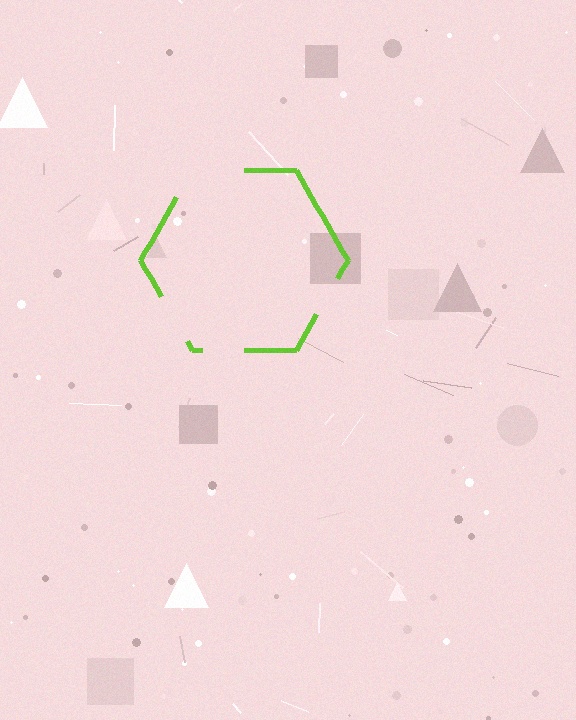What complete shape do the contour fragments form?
The contour fragments form a hexagon.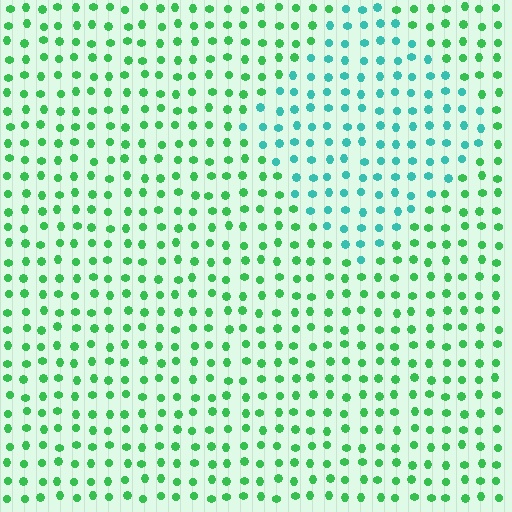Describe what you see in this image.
The image is filled with small green elements in a uniform arrangement. A diamond-shaped region is visible where the elements are tinted to a slightly different hue, forming a subtle color boundary.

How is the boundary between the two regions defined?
The boundary is defined purely by a slight shift in hue (about 42 degrees). Spacing, size, and orientation are identical on both sides.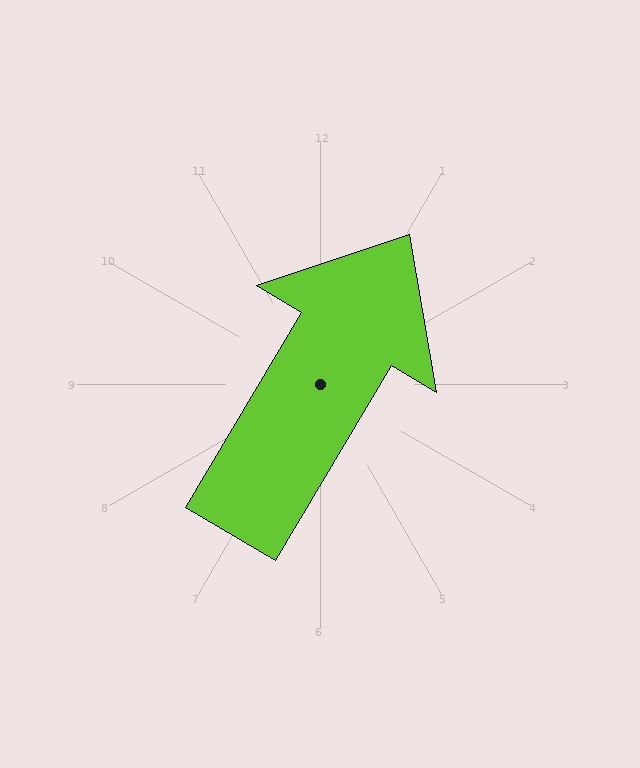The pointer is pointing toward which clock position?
Roughly 1 o'clock.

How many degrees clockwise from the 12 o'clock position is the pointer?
Approximately 31 degrees.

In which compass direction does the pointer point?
Northeast.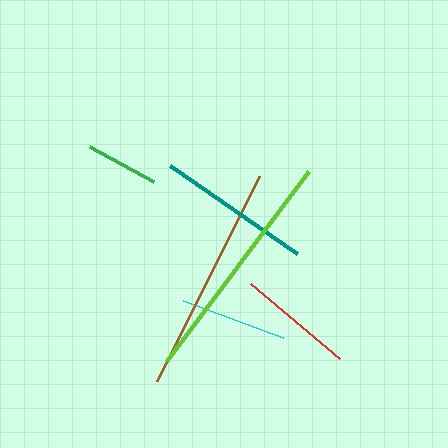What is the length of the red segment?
The red segment is approximately 116 pixels long.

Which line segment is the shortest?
The green line is the shortest at approximately 72 pixels.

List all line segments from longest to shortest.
From longest to shortest: lime, brown, teal, red, cyan, green.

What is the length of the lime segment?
The lime segment is approximately 237 pixels long.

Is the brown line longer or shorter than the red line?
The brown line is longer than the red line.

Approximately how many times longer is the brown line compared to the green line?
The brown line is approximately 3.2 times the length of the green line.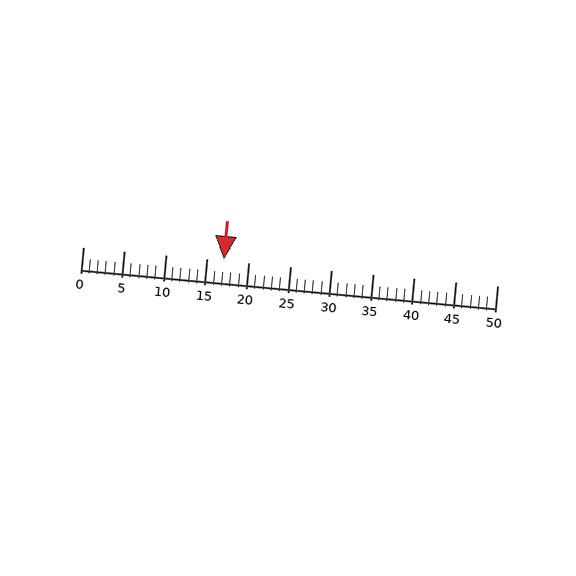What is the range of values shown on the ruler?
The ruler shows values from 0 to 50.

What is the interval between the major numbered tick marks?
The major tick marks are spaced 5 units apart.